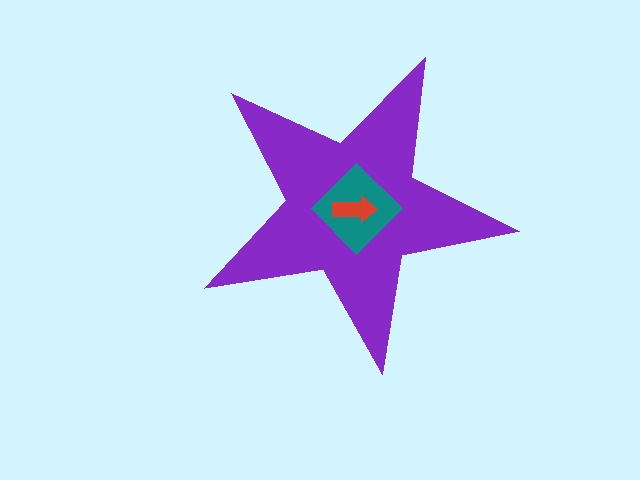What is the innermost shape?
The red arrow.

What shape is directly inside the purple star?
The teal diamond.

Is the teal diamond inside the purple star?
Yes.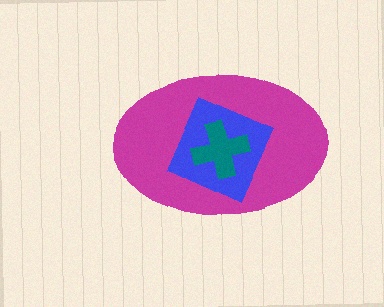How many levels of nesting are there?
3.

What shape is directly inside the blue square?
The teal cross.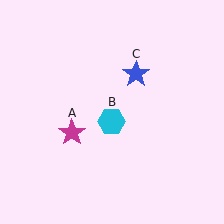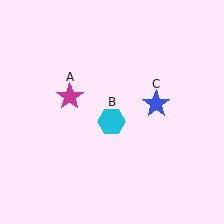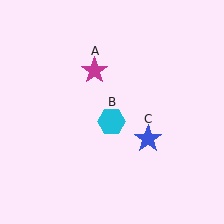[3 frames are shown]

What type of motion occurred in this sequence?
The magenta star (object A), blue star (object C) rotated clockwise around the center of the scene.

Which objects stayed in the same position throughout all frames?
Cyan hexagon (object B) remained stationary.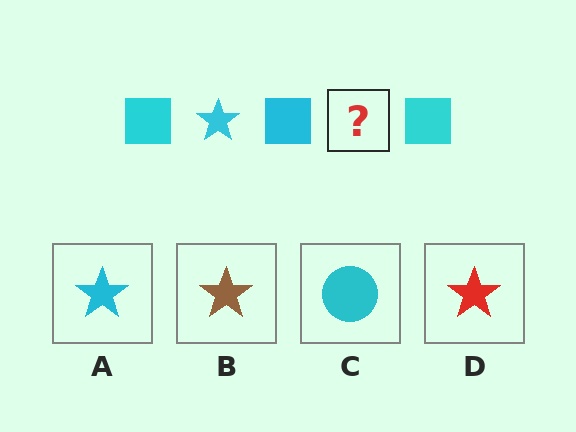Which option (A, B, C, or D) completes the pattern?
A.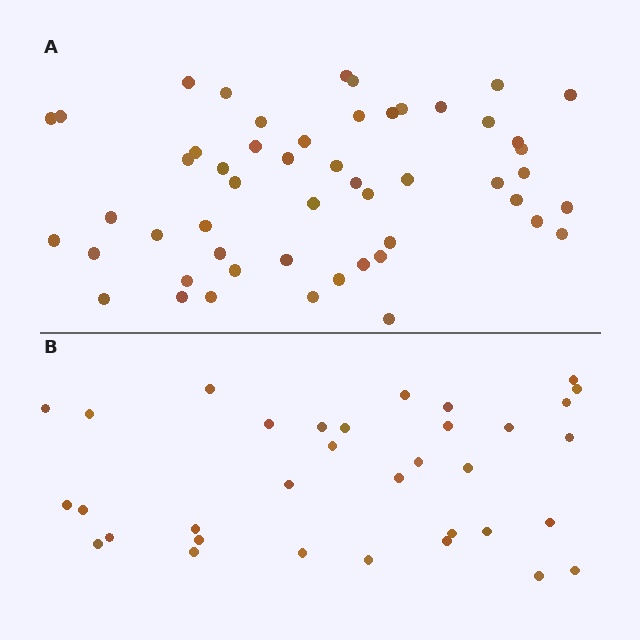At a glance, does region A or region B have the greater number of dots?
Region A (the top region) has more dots.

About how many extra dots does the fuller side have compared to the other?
Region A has approximately 20 more dots than region B.